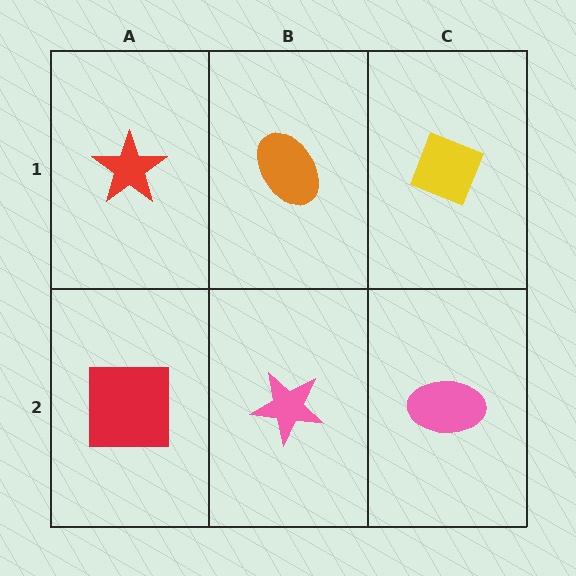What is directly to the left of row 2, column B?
A red square.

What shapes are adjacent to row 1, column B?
A pink star (row 2, column B), a red star (row 1, column A), a yellow diamond (row 1, column C).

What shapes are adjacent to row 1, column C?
A pink ellipse (row 2, column C), an orange ellipse (row 1, column B).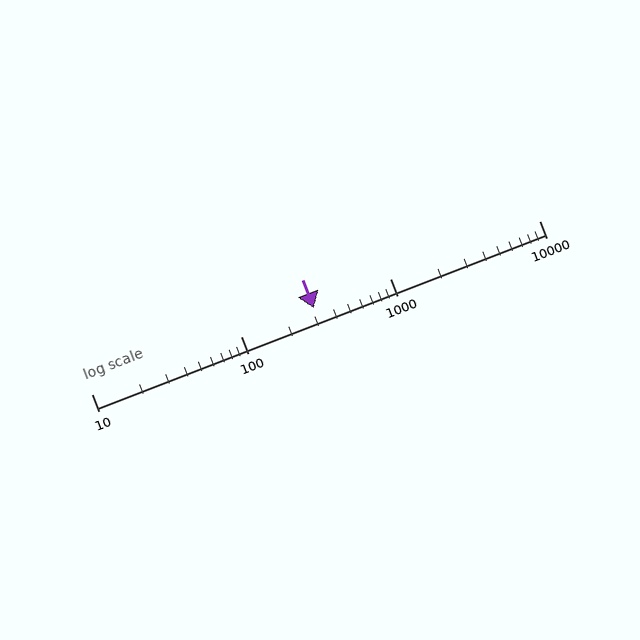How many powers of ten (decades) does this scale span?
The scale spans 3 decades, from 10 to 10000.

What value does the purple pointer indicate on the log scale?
The pointer indicates approximately 310.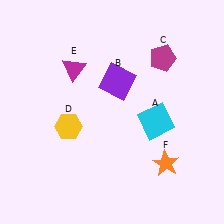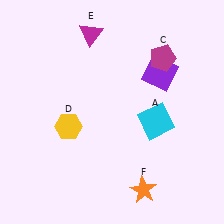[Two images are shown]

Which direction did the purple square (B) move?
The purple square (B) moved right.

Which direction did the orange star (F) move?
The orange star (F) moved down.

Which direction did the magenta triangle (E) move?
The magenta triangle (E) moved up.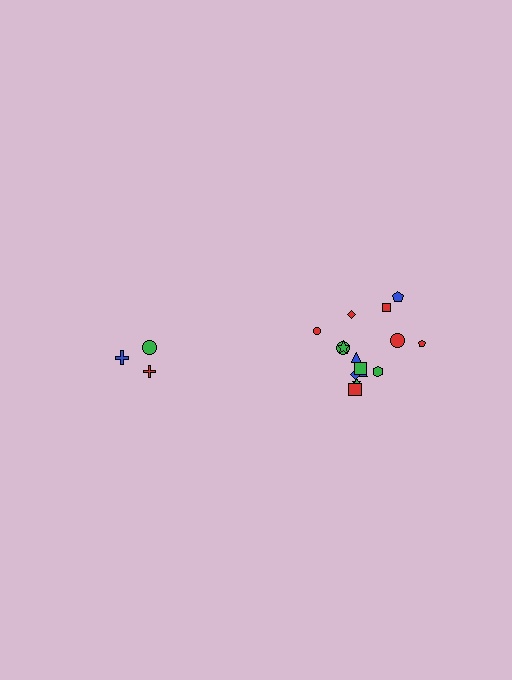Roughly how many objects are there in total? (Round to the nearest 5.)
Roughly 20 objects in total.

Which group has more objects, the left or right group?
The right group.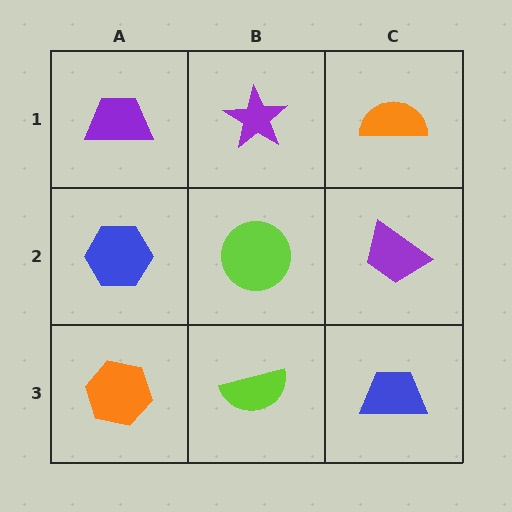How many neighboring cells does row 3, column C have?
2.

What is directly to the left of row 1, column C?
A purple star.